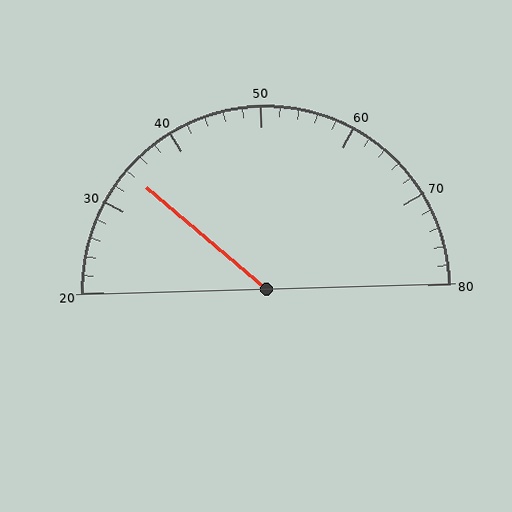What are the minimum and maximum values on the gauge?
The gauge ranges from 20 to 80.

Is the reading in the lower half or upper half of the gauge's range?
The reading is in the lower half of the range (20 to 80).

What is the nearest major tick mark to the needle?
The nearest major tick mark is 30.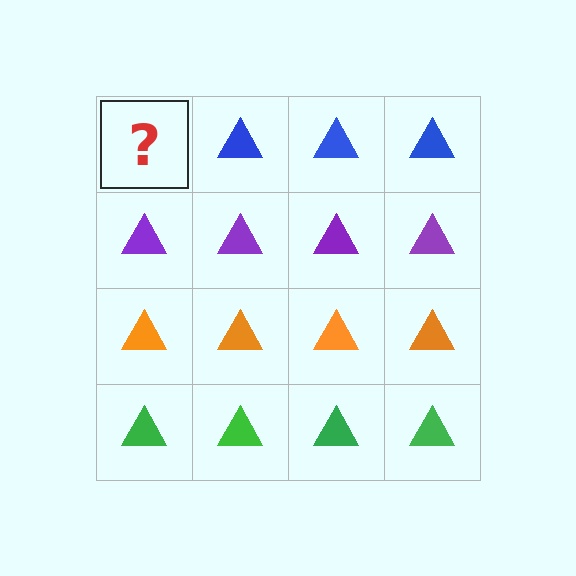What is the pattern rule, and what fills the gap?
The rule is that each row has a consistent color. The gap should be filled with a blue triangle.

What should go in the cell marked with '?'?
The missing cell should contain a blue triangle.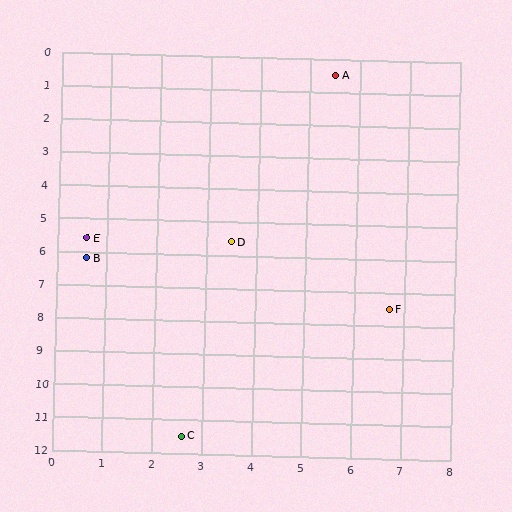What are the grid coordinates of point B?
Point B is at approximately (0.6, 6.2).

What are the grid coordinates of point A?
Point A is at approximately (5.5, 0.5).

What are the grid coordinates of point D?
Point D is at approximately (3.5, 5.6).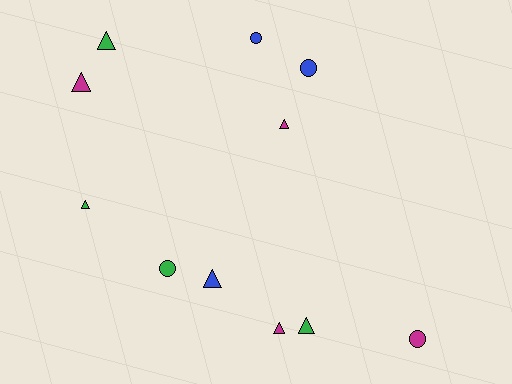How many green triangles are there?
There are 3 green triangles.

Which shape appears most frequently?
Triangle, with 7 objects.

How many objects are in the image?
There are 11 objects.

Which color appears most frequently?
Green, with 4 objects.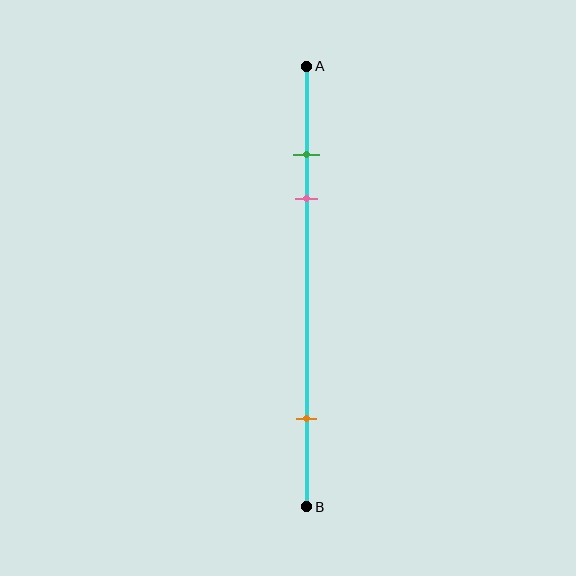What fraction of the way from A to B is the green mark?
The green mark is approximately 20% (0.2) of the way from A to B.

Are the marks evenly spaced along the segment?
No, the marks are not evenly spaced.